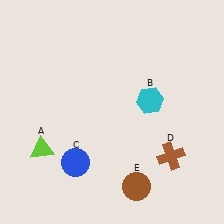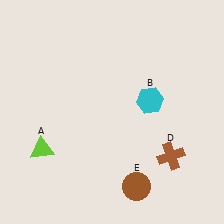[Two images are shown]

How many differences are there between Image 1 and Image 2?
There is 1 difference between the two images.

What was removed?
The blue circle (C) was removed in Image 2.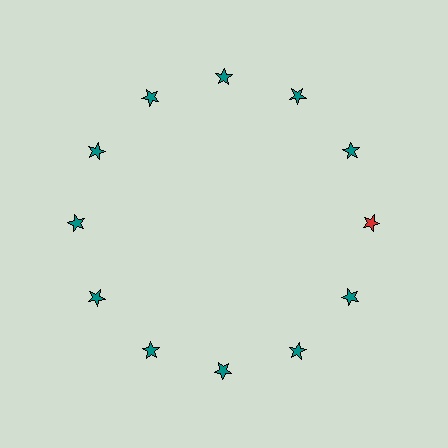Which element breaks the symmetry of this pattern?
The red star at roughly the 3 o'clock position breaks the symmetry. All other shapes are teal stars.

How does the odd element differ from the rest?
It has a different color: red instead of teal.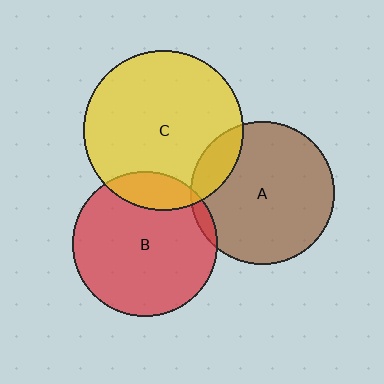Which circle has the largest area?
Circle C (yellow).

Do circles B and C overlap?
Yes.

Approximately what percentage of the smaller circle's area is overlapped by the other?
Approximately 15%.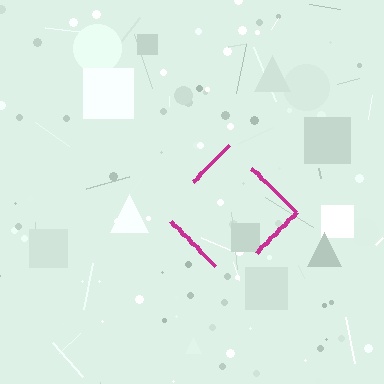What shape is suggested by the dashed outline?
The dashed outline suggests a diamond.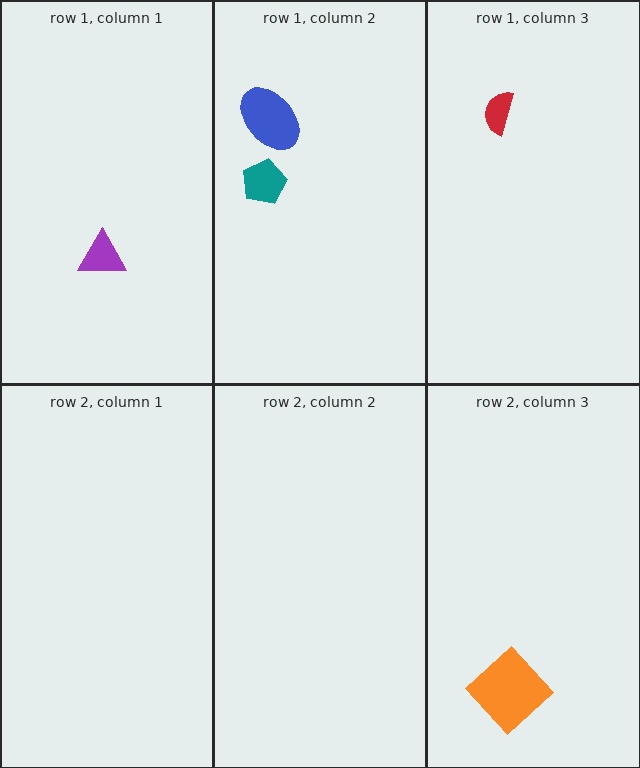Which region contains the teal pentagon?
The row 1, column 2 region.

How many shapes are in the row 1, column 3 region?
1.